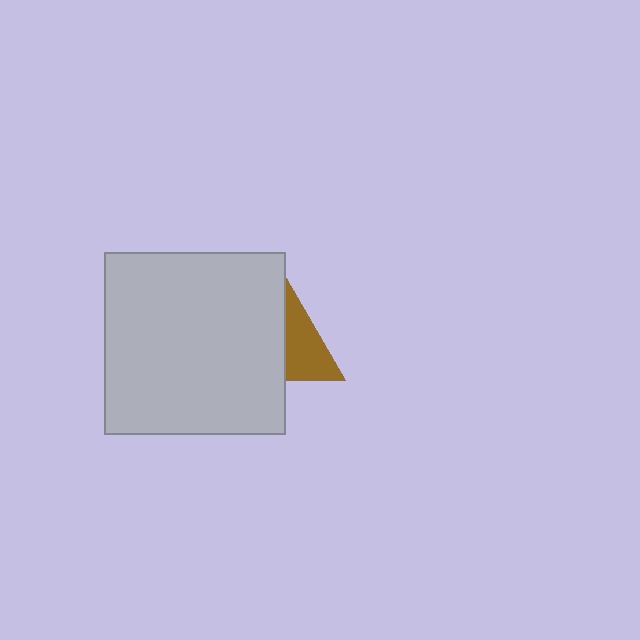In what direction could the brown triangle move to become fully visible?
The brown triangle could move right. That would shift it out from behind the light gray square entirely.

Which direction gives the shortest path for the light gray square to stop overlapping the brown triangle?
Moving left gives the shortest separation.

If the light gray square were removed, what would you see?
You would see the complete brown triangle.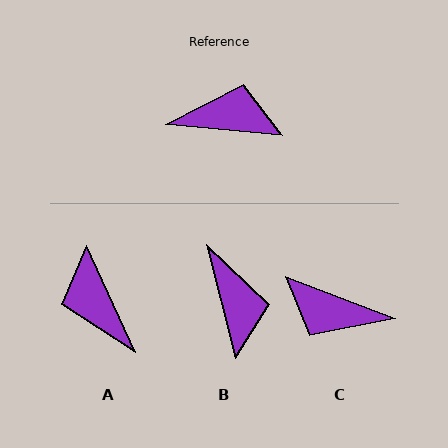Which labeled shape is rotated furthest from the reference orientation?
C, about 165 degrees away.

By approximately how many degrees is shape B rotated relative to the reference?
Approximately 70 degrees clockwise.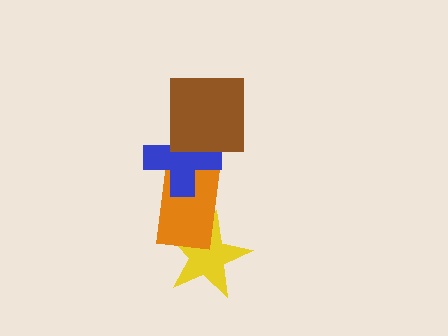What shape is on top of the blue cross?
The brown square is on top of the blue cross.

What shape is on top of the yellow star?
The orange rectangle is on top of the yellow star.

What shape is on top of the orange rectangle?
The blue cross is on top of the orange rectangle.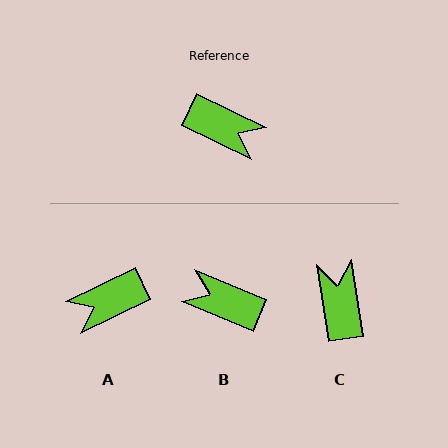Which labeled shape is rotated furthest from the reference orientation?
B, about 177 degrees away.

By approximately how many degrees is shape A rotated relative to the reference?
Approximately 128 degrees clockwise.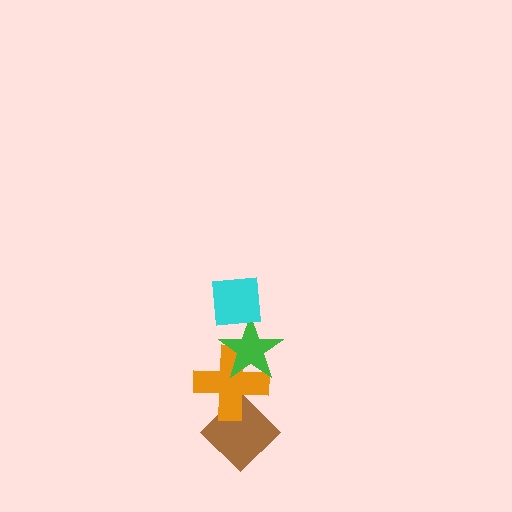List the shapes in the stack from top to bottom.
From top to bottom: the cyan square, the green star, the orange cross, the brown diamond.